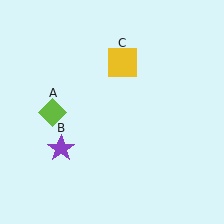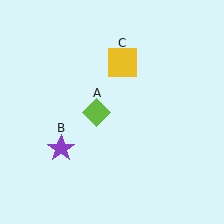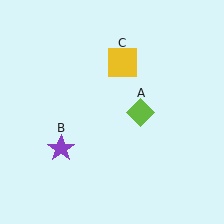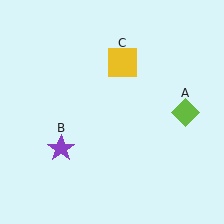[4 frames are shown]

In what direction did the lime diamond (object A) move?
The lime diamond (object A) moved right.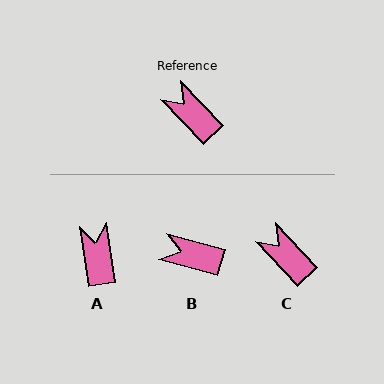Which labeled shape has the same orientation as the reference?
C.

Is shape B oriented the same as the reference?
No, it is off by about 31 degrees.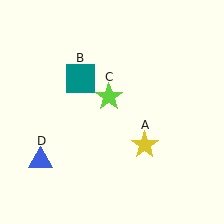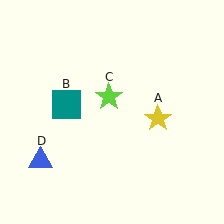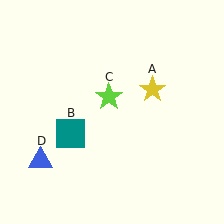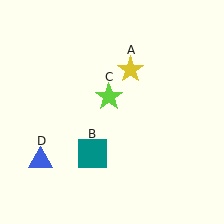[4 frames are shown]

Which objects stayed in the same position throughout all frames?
Lime star (object C) and blue triangle (object D) remained stationary.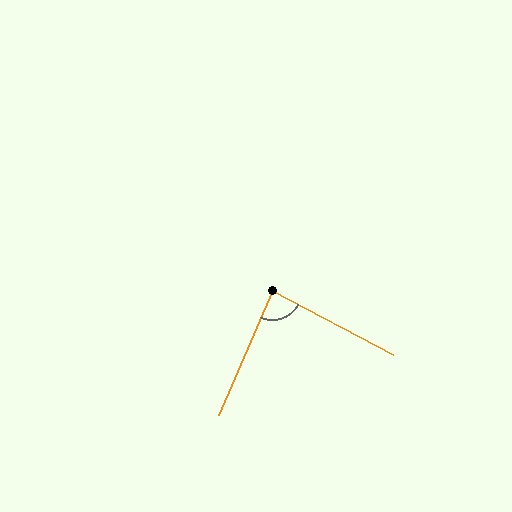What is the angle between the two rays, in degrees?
Approximately 85 degrees.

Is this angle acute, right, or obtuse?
It is approximately a right angle.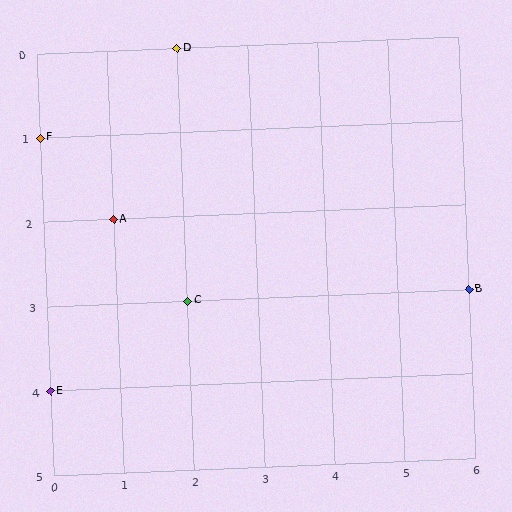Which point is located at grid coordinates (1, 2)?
Point A is at (1, 2).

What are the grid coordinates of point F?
Point F is at grid coordinates (0, 1).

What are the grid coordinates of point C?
Point C is at grid coordinates (2, 3).